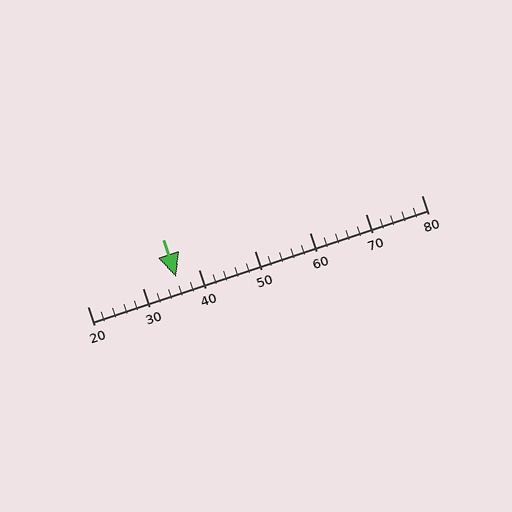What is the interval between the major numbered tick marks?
The major tick marks are spaced 10 units apart.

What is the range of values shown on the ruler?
The ruler shows values from 20 to 80.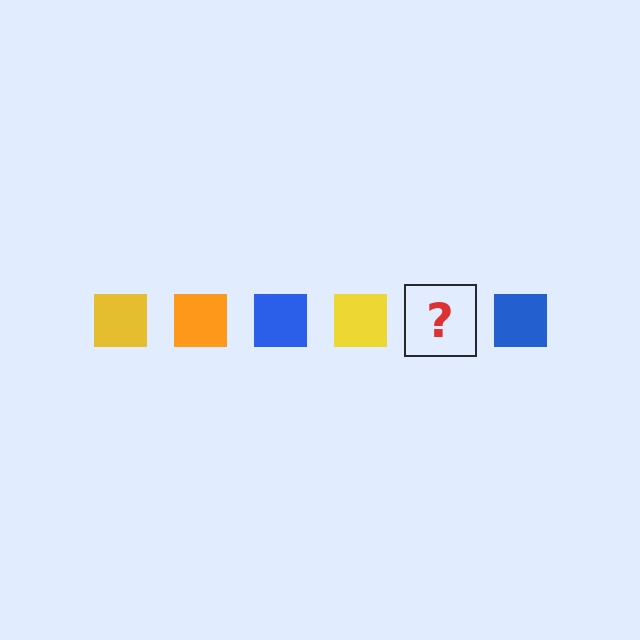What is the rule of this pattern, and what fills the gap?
The rule is that the pattern cycles through yellow, orange, blue squares. The gap should be filled with an orange square.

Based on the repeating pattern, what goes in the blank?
The blank should be an orange square.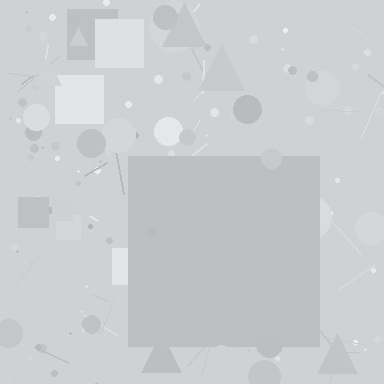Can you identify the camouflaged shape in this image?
The camouflaged shape is a square.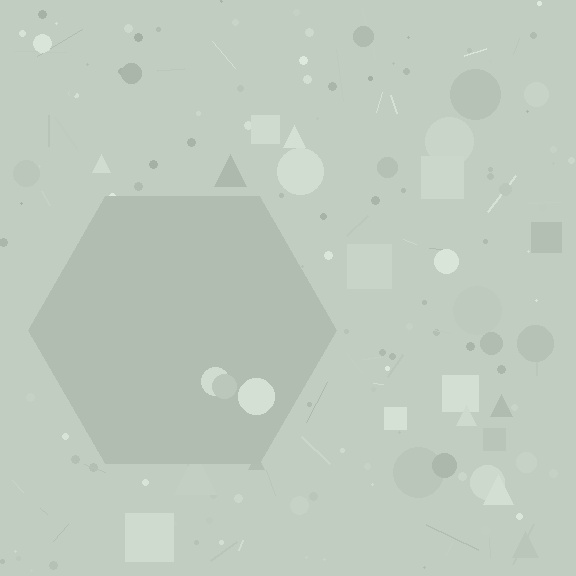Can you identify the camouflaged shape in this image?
The camouflaged shape is a hexagon.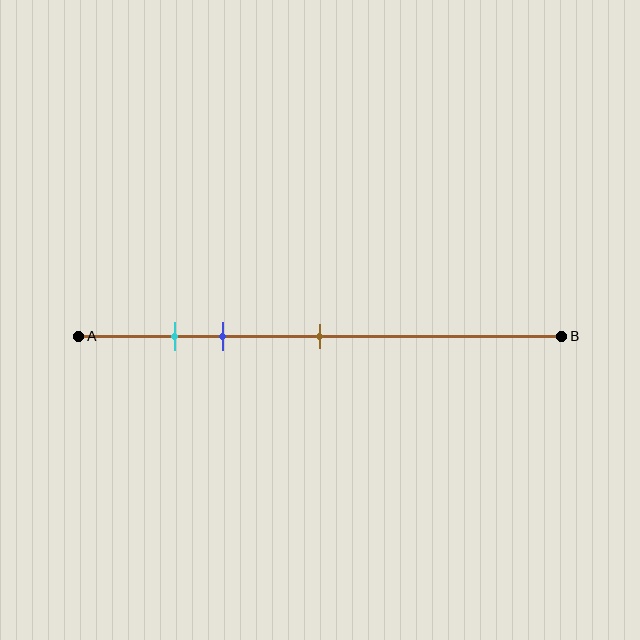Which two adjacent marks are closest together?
The cyan and blue marks are the closest adjacent pair.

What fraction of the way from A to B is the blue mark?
The blue mark is approximately 30% (0.3) of the way from A to B.